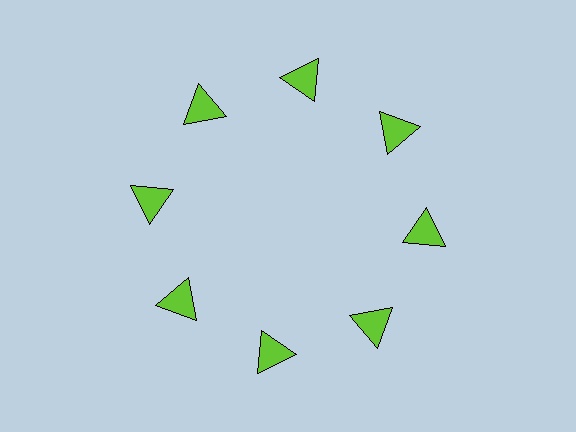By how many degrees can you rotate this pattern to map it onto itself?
The pattern maps onto itself every 45 degrees of rotation.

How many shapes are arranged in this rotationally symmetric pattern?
There are 8 shapes, arranged in 8 groups of 1.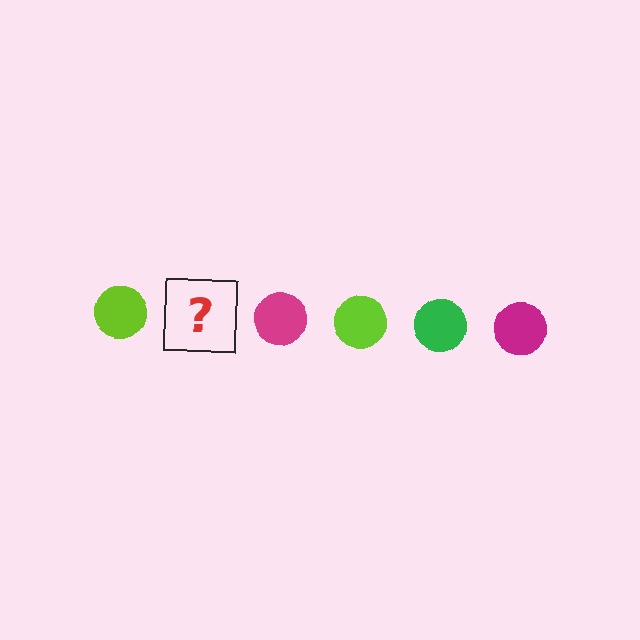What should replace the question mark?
The question mark should be replaced with a green circle.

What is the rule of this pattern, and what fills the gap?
The rule is that the pattern cycles through lime, green, magenta circles. The gap should be filled with a green circle.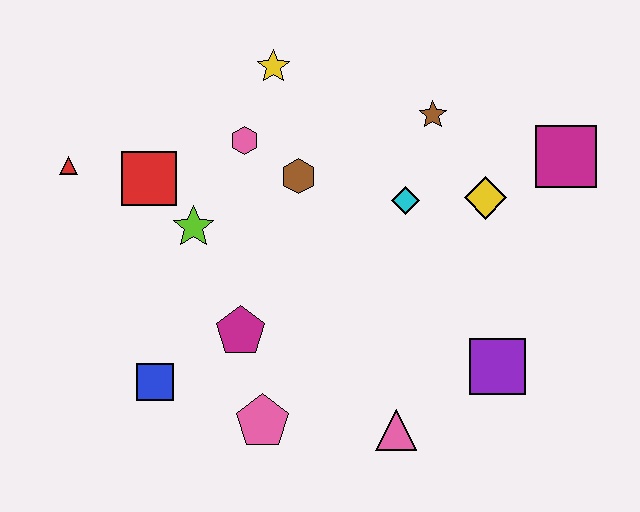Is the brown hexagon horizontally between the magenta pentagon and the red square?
No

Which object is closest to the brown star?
The cyan diamond is closest to the brown star.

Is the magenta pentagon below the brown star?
Yes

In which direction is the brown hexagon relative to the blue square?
The brown hexagon is above the blue square.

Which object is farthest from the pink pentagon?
The magenta square is farthest from the pink pentagon.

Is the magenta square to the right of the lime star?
Yes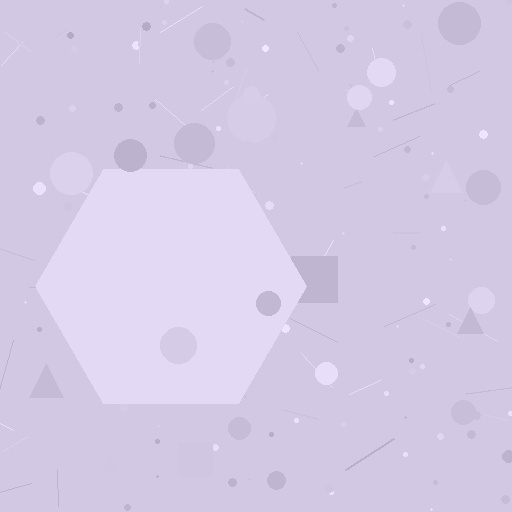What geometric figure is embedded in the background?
A hexagon is embedded in the background.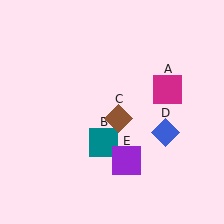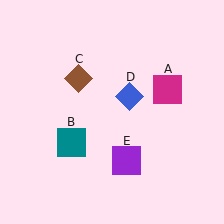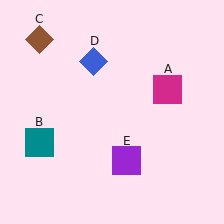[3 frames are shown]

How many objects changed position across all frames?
3 objects changed position: teal square (object B), brown diamond (object C), blue diamond (object D).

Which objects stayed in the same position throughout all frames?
Magenta square (object A) and purple square (object E) remained stationary.